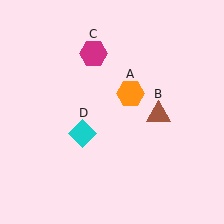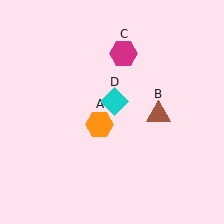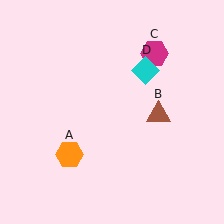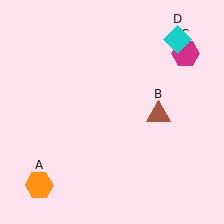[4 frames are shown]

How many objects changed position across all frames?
3 objects changed position: orange hexagon (object A), magenta hexagon (object C), cyan diamond (object D).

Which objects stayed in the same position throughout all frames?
Brown triangle (object B) remained stationary.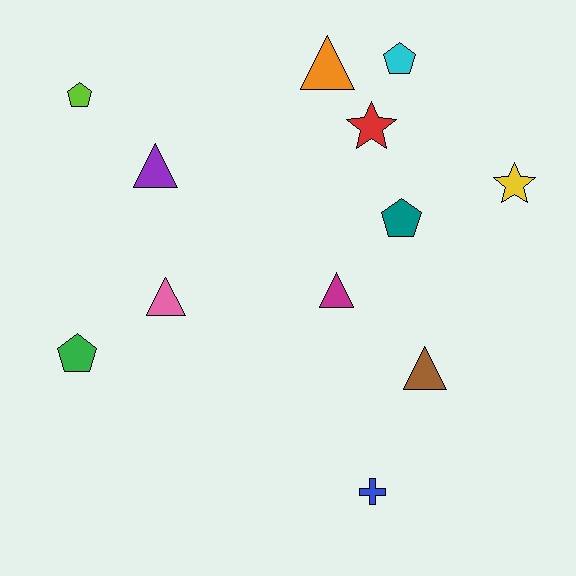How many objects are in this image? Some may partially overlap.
There are 12 objects.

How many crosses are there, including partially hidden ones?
There is 1 cross.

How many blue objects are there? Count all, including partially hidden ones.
There is 1 blue object.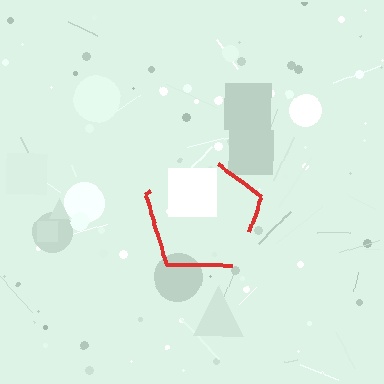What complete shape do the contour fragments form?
The contour fragments form a pentagon.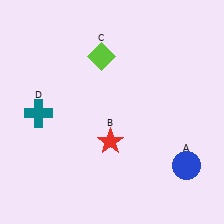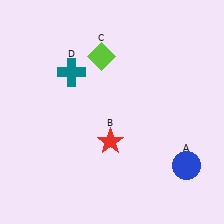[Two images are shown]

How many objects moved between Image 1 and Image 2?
1 object moved between the two images.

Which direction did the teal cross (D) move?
The teal cross (D) moved up.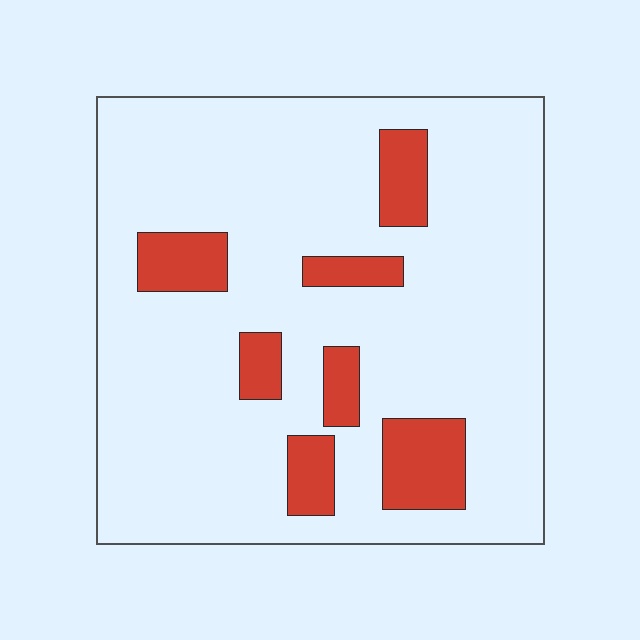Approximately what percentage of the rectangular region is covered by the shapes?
Approximately 15%.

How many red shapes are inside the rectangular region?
7.